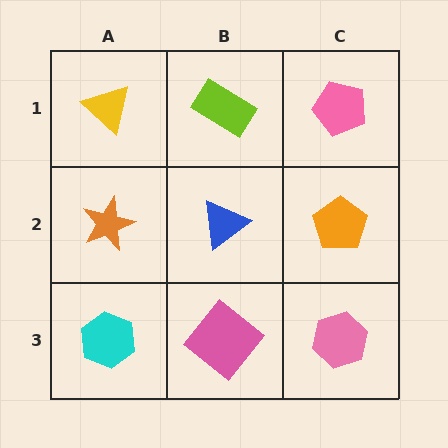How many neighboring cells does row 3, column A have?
2.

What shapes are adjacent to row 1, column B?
A blue triangle (row 2, column B), a yellow triangle (row 1, column A), a pink pentagon (row 1, column C).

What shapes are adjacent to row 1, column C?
An orange pentagon (row 2, column C), a lime rectangle (row 1, column B).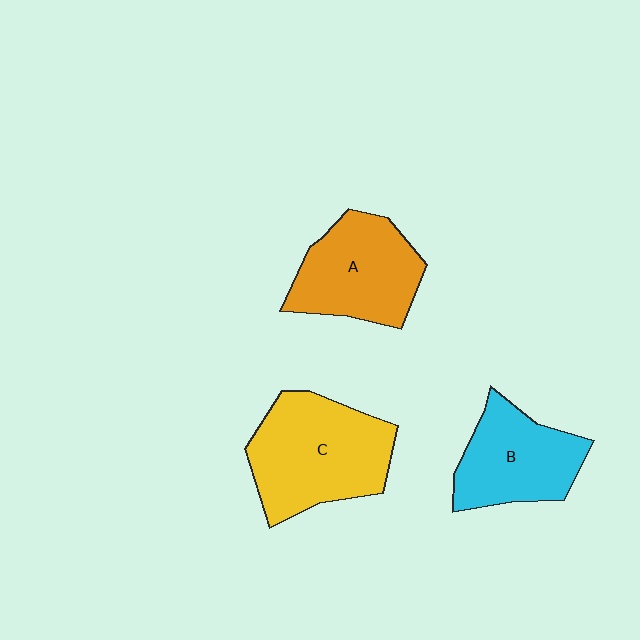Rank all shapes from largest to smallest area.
From largest to smallest: C (yellow), A (orange), B (cyan).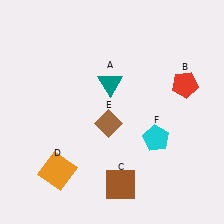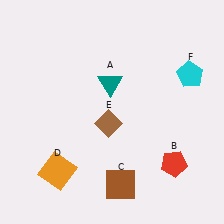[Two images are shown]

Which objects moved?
The objects that moved are: the red pentagon (B), the cyan pentagon (F).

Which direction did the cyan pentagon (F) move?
The cyan pentagon (F) moved up.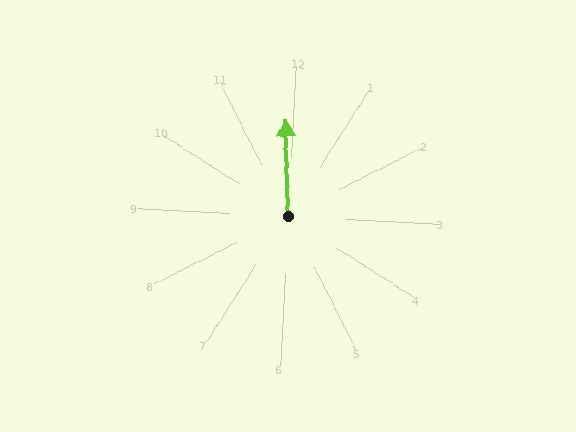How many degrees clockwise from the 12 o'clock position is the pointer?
Approximately 356 degrees.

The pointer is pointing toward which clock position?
Roughly 12 o'clock.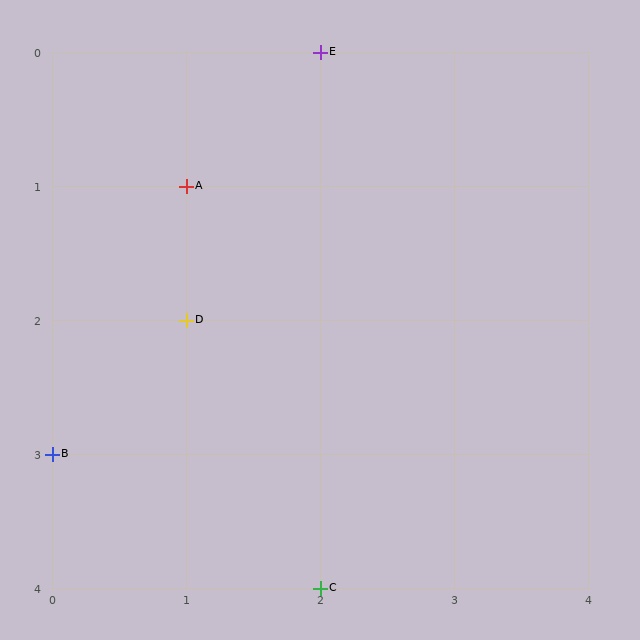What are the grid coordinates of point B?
Point B is at grid coordinates (0, 3).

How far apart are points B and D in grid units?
Points B and D are 1 column and 1 row apart (about 1.4 grid units diagonally).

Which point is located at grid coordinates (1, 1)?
Point A is at (1, 1).